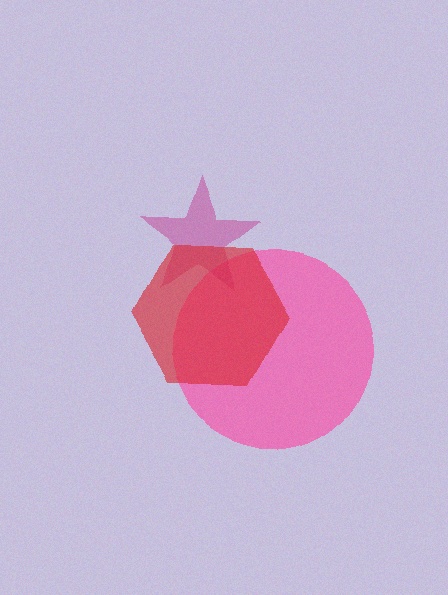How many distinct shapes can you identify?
There are 3 distinct shapes: a pink circle, a magenta star, a red hexagon.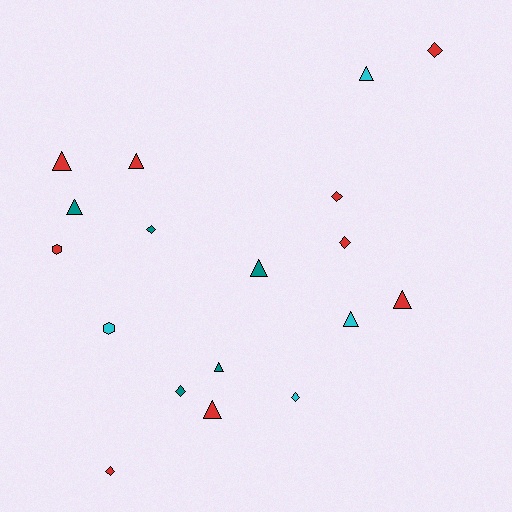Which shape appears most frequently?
Triangle, with 9 objects.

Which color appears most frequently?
Red, with 9 objects.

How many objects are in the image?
There are 18 objects.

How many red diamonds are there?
There are 4 red diamonds.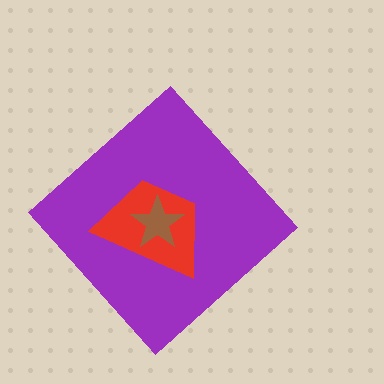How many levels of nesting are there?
3.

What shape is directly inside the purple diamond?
The red trapezoid.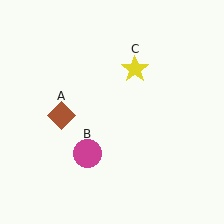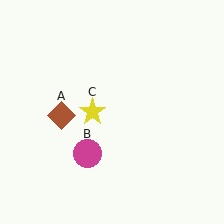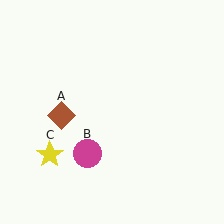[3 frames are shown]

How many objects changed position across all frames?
1 object changed position: yellow star (object C).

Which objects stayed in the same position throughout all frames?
Brown diamond (object A) and magenta circle (object B) remained stationary.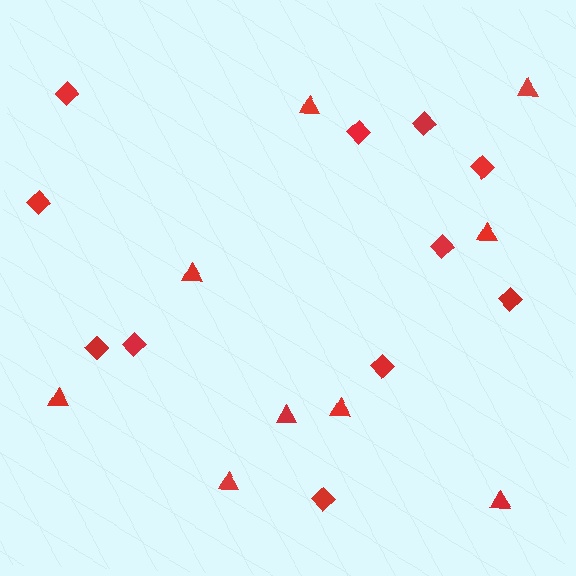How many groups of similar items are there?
There are 2 groups: one group of diamonds (11) and one group of triangles (9).